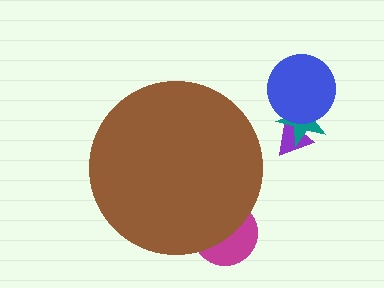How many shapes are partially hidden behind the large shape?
1 shape is partially hidden.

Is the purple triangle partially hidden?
No, the purple triangle is fully visible.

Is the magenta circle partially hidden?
Yes, the magenta circle is partially hidden behind the brown circle.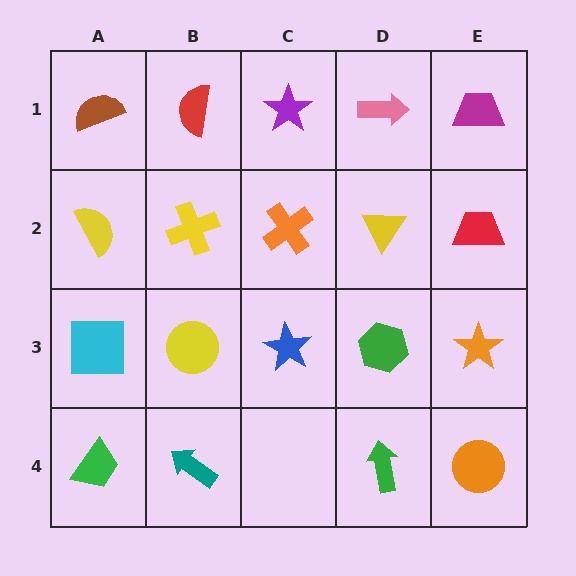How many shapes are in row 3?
5 shapes.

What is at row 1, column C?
A purple star.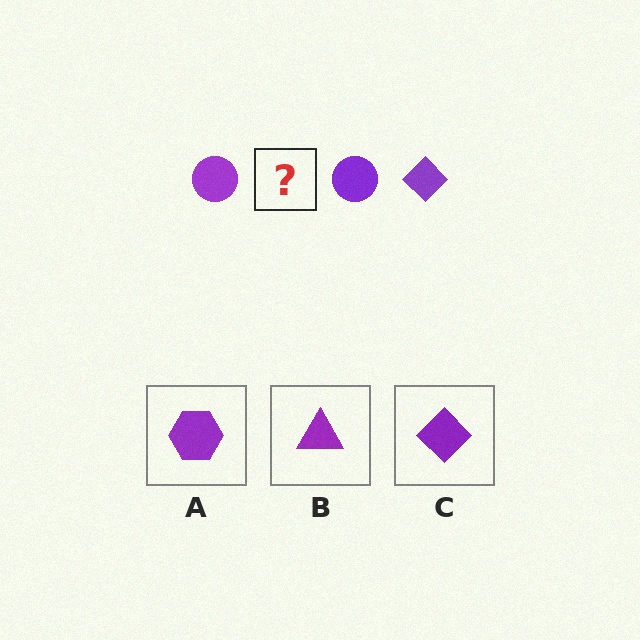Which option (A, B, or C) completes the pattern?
C.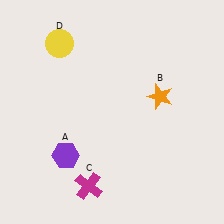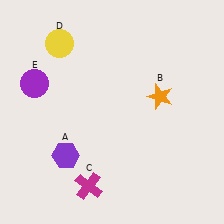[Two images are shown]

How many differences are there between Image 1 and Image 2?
There is 1 difference between the two images.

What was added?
A purple circle (E) was added in Image 2.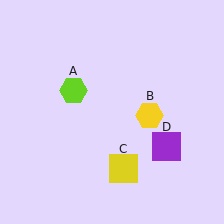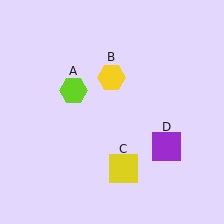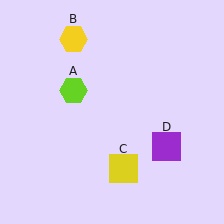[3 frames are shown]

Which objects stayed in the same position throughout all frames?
Lime hexagon (object A) and yellow square (object C) and purple square (object D) remained stationary.